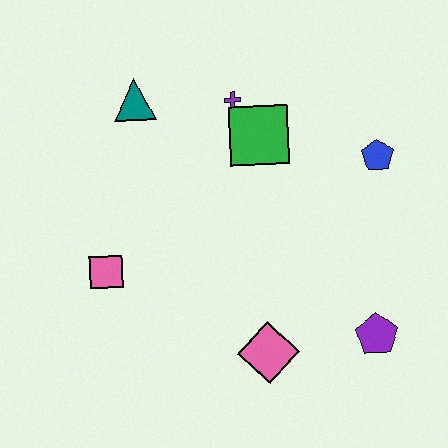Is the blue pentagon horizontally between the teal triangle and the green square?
No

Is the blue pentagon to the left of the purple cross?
No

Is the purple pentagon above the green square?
No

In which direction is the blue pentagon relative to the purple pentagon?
The blue pentagon is above the purple pentagon.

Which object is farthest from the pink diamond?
The teal triangle is farthest from the pink diamond.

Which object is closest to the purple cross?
The green square is closest to the purple cross.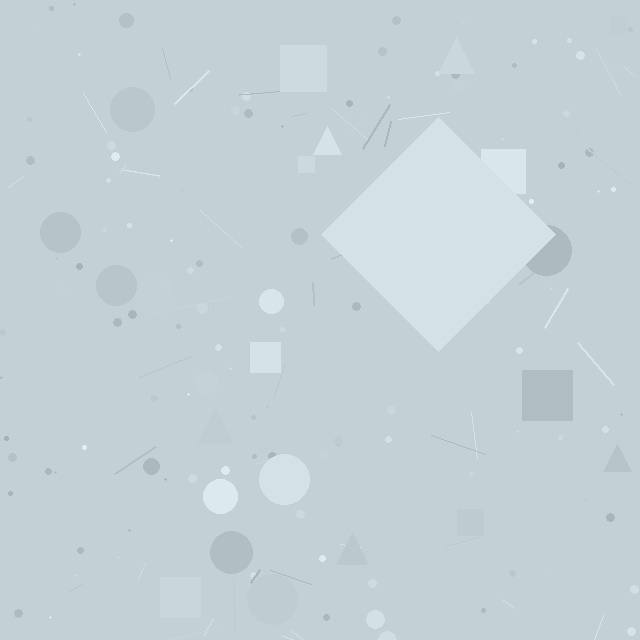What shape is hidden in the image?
A diamond is hidden in the image.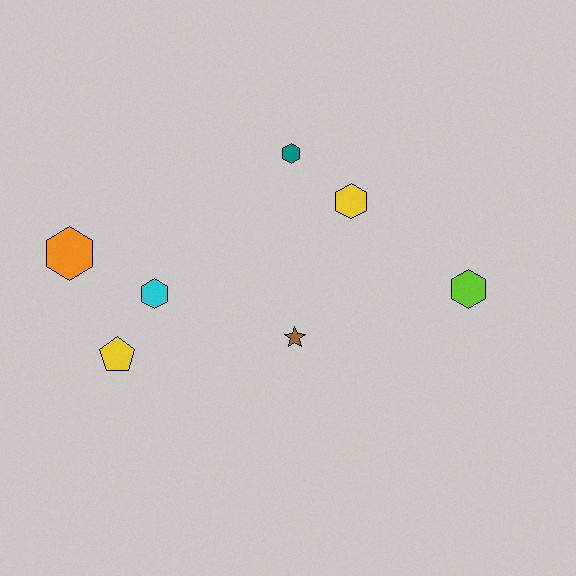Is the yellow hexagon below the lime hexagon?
No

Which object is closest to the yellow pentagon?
The cyan hexagon is closest to the yellow pentagon.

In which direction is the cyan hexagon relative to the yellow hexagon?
The cyan hexagon is to the left of the yellow hexagon.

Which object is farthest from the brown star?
The orange hexagon is farthest from the brown star.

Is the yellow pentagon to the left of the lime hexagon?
Yes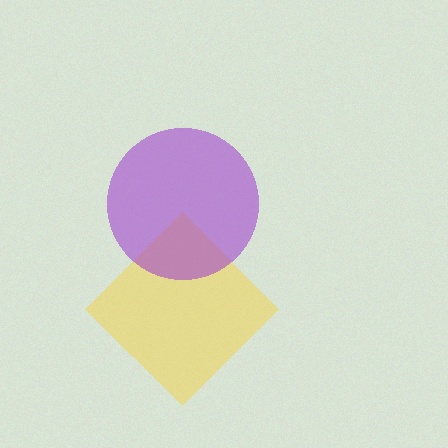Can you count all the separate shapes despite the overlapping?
Yes, there are 2 separate shapes.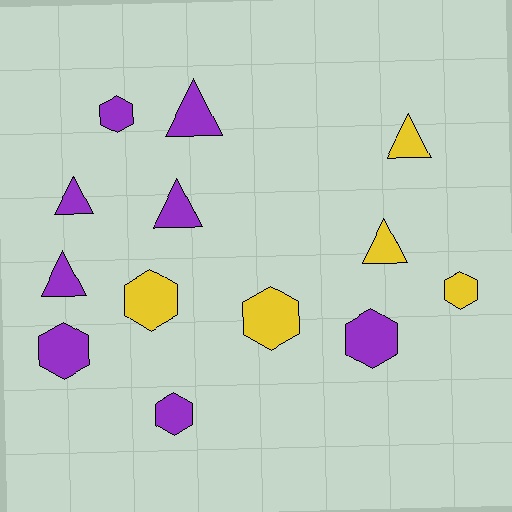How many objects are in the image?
There are 13 objects.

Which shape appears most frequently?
Hexagon, with 7 objects.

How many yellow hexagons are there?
There are 3 yellow hexagons.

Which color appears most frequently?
Purple, with 8 objects.